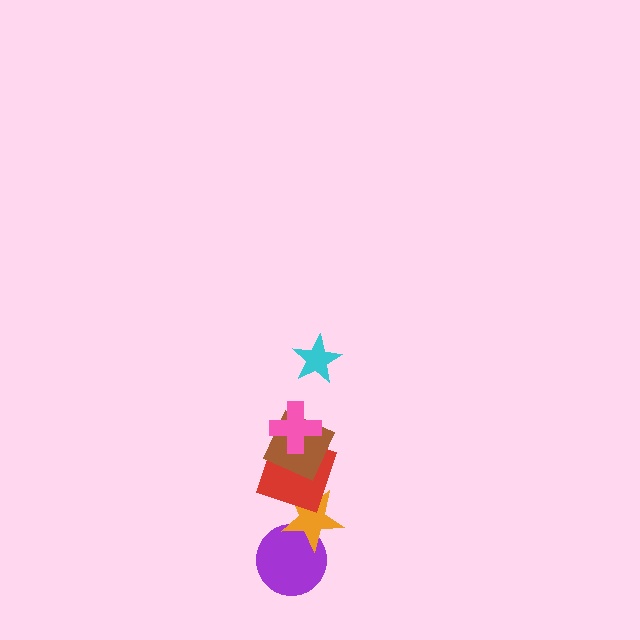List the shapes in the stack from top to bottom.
From top to bottom: the cyan star, the pink cross, the brown square, the red square, the orange star, the purple circle.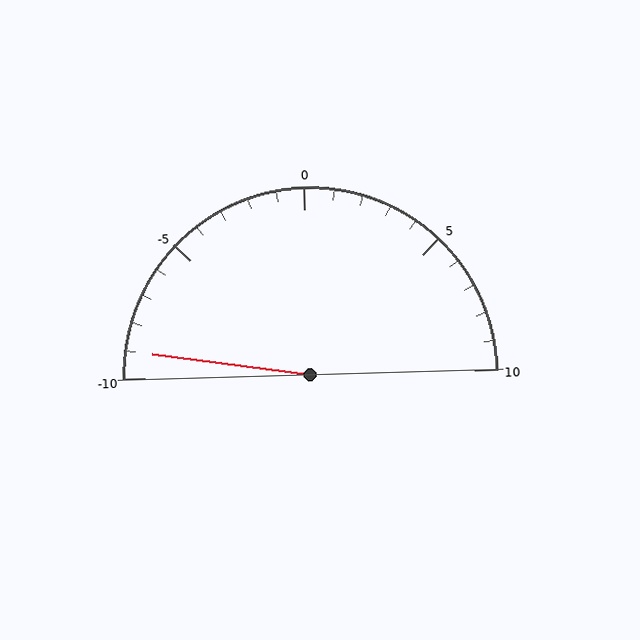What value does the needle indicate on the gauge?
The needle indicates approximately -9.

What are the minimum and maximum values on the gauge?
The gauge ranges from -10 to 10.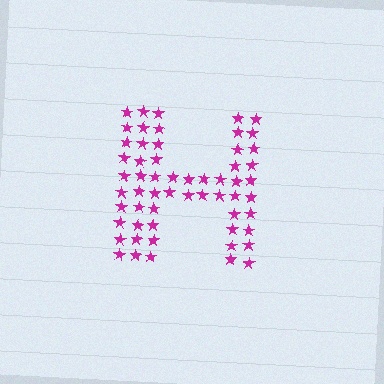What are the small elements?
The small elements are stars.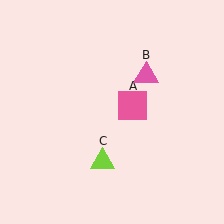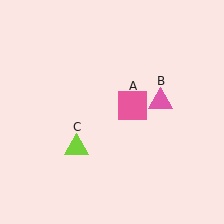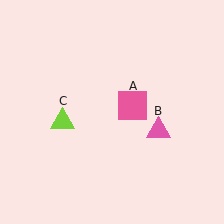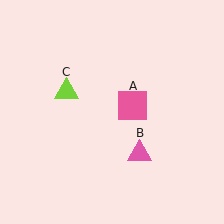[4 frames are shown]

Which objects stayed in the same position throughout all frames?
Pink square (object A) remained stationary.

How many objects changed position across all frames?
2 objects changed position: pink triangle (object B), lime triangle (object C).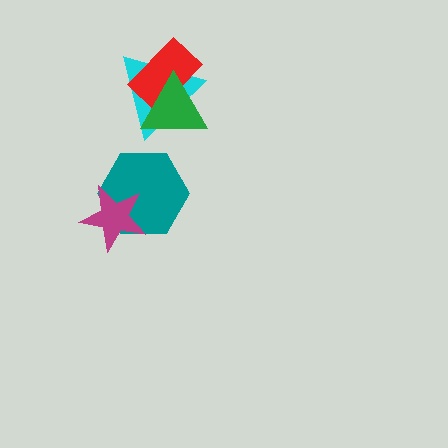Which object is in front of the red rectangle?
The green triangle is in front of the red rectangle.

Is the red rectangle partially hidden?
Yes, it is partially covered by another shape.